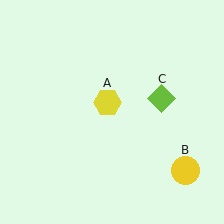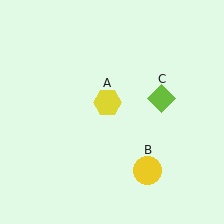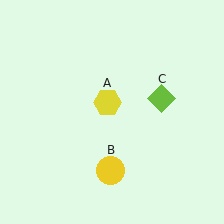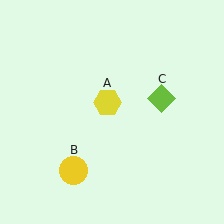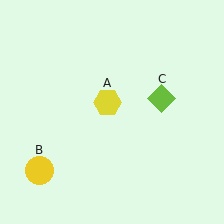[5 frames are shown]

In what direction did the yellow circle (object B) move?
The yellow circle (object B) moved left.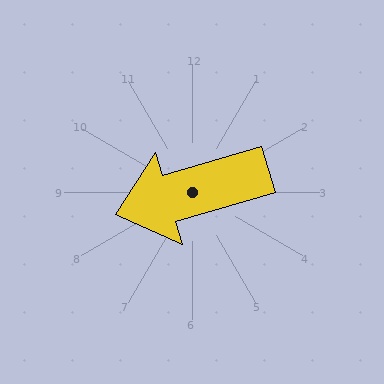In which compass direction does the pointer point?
West.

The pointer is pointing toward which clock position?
Roughly 8 o'clock.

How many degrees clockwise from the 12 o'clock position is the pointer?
Approximately 253 degrees.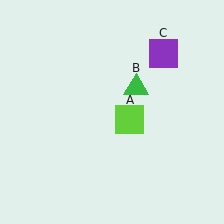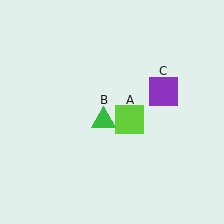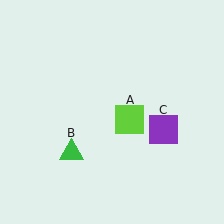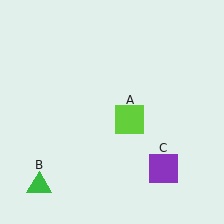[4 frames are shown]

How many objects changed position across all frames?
2 objects changed position: green triangle (object B), purple square (object C).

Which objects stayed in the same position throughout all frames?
Lime square (object A) remained stationary.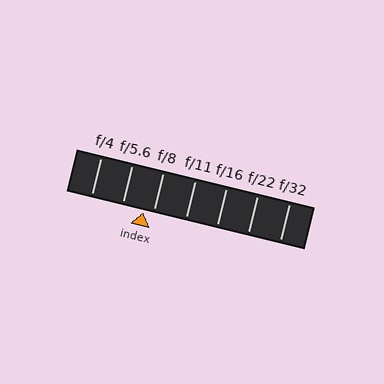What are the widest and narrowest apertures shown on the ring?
The widest aperture shown is f/4 and the narrowest is f/32.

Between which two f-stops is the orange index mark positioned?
The index mark is between f/5.6 and f/8.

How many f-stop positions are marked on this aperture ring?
There are 7 f-stop positions marked.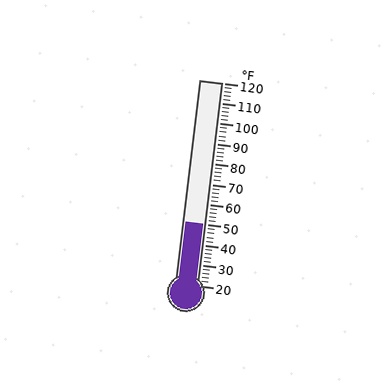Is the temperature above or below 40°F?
The temperature is above 40°F.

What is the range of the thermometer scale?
The thermometer scale ranges from 20°F to 120°F.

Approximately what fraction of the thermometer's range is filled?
The thermometer is filled to approximately 30% of its range.